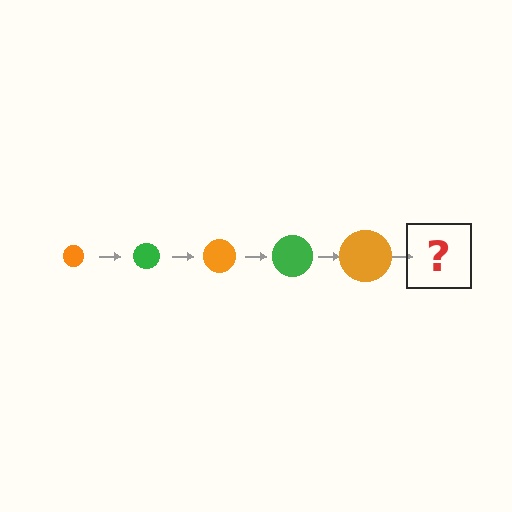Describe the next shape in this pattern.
It should be a green circle, larger than the previous one.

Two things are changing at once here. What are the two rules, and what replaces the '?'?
The two rules are that the circle grows larger each step and the color cycles through orange and green. The '?' should be a green circle, larger than the previous one.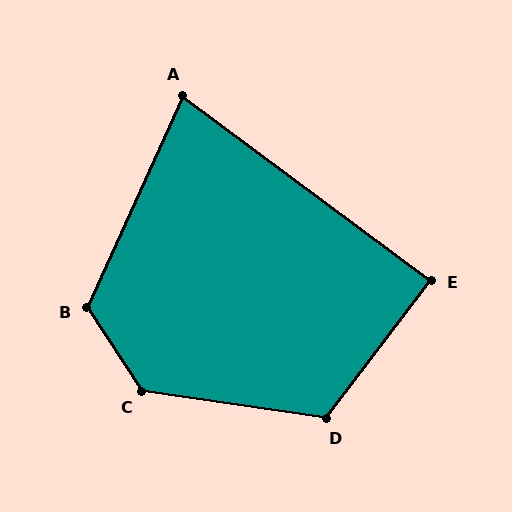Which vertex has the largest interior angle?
C, at approximately 132 degrees.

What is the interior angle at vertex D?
Approximately 119 degrees (obtuse).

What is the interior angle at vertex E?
Approximately 89 degrees (approximately right).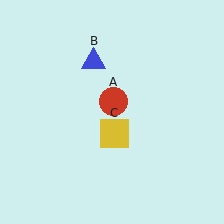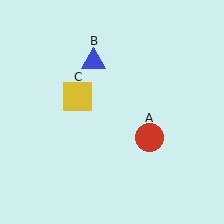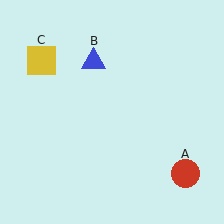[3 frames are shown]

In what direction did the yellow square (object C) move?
The yellow square (object C) moved up and to the left.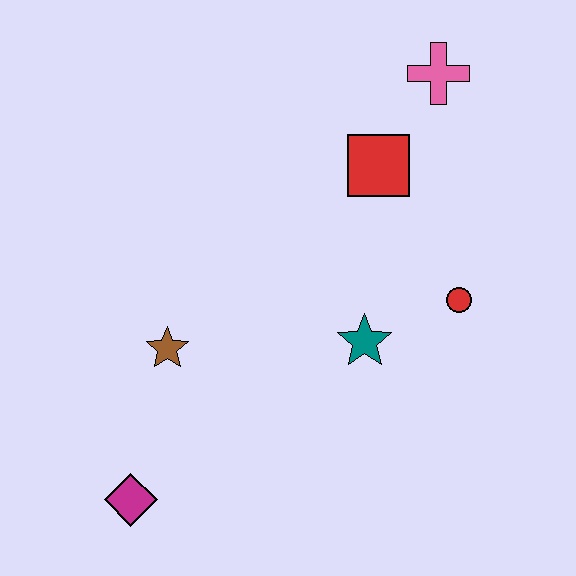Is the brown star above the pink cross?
No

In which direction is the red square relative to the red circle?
The red square is above the red circle.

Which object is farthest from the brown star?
The pink cross is farthest from the brown star.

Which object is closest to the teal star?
The red circle is closest to the teal star.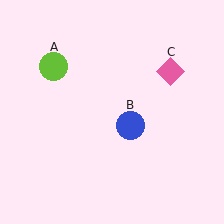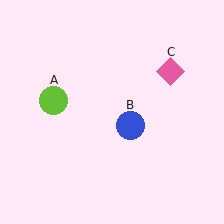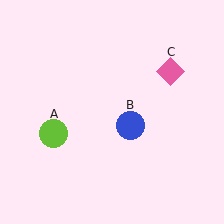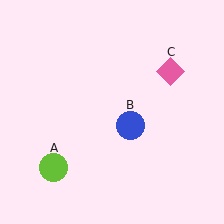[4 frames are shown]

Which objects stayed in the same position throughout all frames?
Blue circle (object B) and pink diamond (object C) remained stationary.